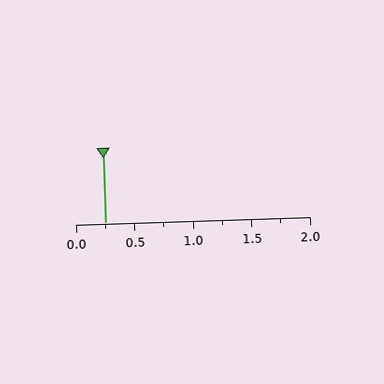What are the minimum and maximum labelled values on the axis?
The axis runs from 0.0 to 2.0.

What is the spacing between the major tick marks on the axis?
The major ticks are spaced 0.5 apart.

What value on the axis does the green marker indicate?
The marker indicates approximately 0.25.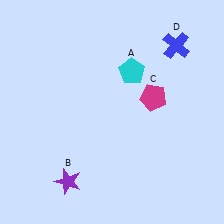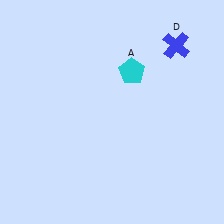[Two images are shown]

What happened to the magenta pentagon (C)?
The magenta pentagon (C) was removed in Image 2. It was in the top-right area of Image 1.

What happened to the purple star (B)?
The purple star (B) was removed in Image 2. It was in the bottom-left area of Image 1.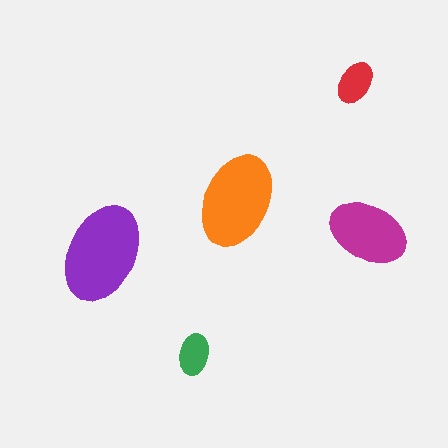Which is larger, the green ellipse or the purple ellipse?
The purple one.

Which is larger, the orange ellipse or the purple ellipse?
The purple one.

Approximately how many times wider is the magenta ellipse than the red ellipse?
About 2 times wider.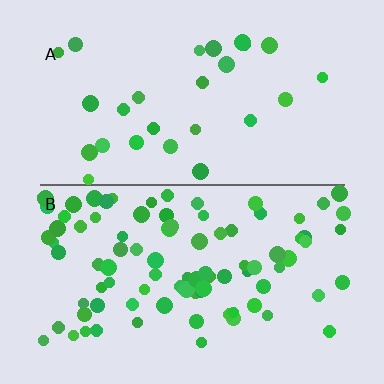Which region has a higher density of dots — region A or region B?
B (the bottom).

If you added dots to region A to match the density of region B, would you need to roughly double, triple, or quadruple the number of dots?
Approximately triple.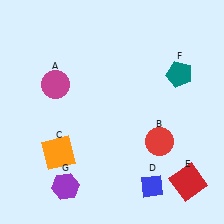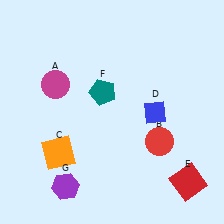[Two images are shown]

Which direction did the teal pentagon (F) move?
The teal pentagon (F) moved left.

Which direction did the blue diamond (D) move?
The blue diamond (D) moved up.